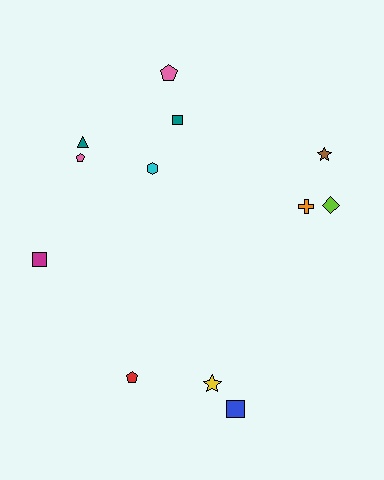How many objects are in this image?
There are 12 objects.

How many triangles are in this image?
There is 1 triangle.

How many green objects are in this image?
There are no green objects.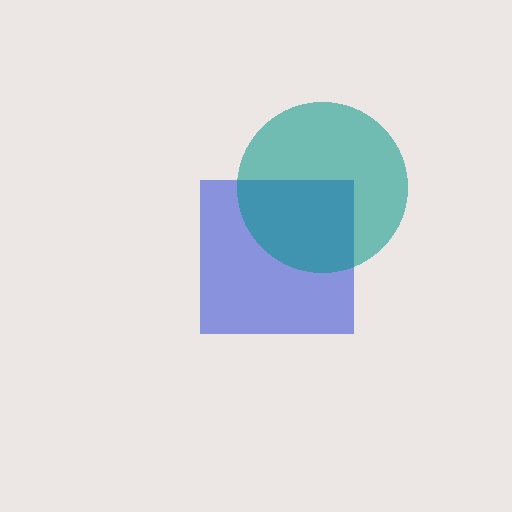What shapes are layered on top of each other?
The layered shapes are: a blue square, a teal circle.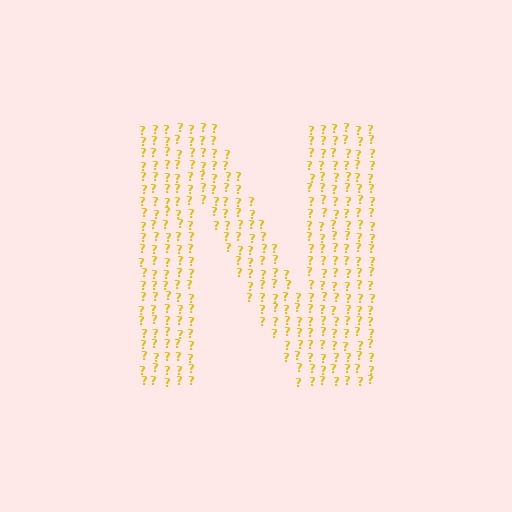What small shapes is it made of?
It is made of small question marks.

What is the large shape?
The large shape is the letter N.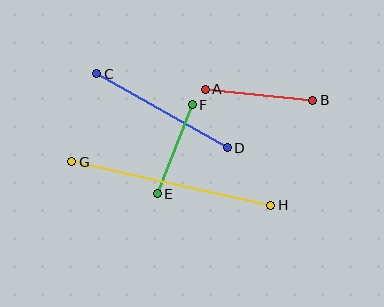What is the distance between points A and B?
The distance is approximately 108 pixels.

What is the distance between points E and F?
The distance is approximately 95 pixels.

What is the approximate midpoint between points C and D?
The midpoint is at approximately (162, 111) pixels.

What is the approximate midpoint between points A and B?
The midpoint is at approximately (259, 95) pixels.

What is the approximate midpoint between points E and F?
The midpoint is at approximately (175, 149) pixels.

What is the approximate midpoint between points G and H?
The midpoint is at approximately (171, 184) pixels.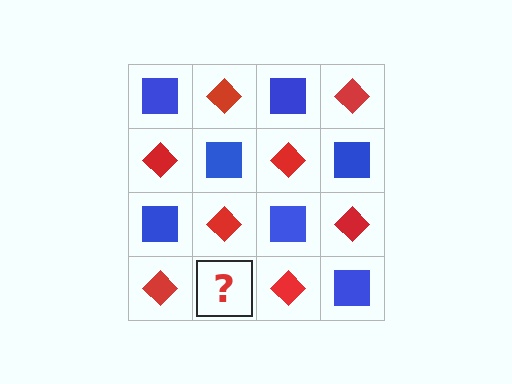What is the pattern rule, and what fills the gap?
The rule is that it alternates blue square and red diamond in a checkerboard pattern. The gap should be filled with a blue square.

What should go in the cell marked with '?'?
The missing cell should contain a blue square.